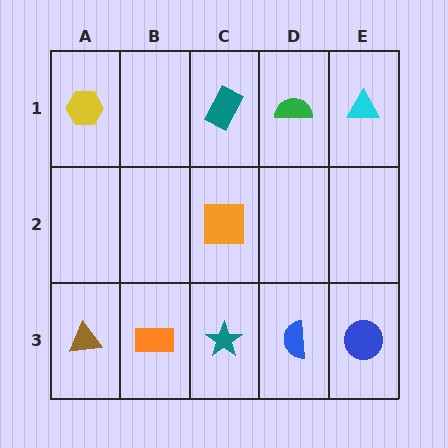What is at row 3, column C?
A teal star.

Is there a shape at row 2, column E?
No, that cell is empty.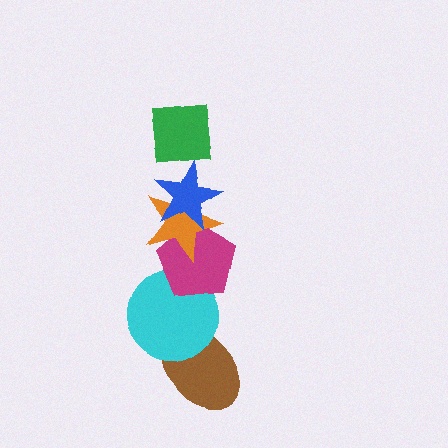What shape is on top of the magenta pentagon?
The orange star is on top of the magenta pentagon.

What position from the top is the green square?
The green square is 1st from the top.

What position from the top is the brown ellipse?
The brown ellipse is 6th from the top.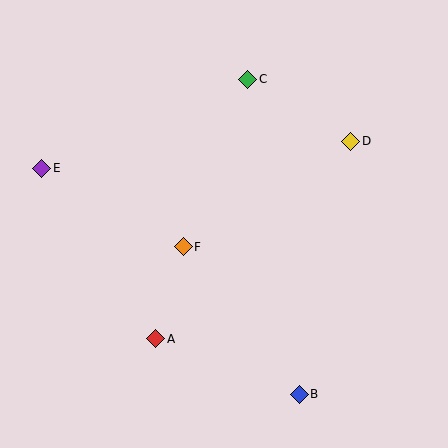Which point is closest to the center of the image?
Point F at (183, 247) is closest to the center.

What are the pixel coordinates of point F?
Point F is at (183, 247).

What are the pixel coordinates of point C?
Point C is at (248, 79).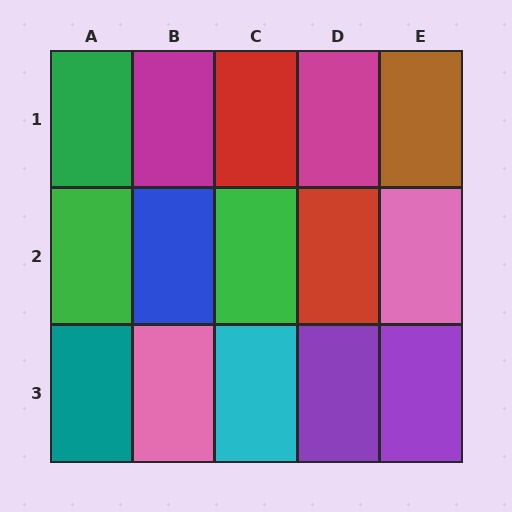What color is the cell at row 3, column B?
Pink.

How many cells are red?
2 cells are red.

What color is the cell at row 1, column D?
Magenta.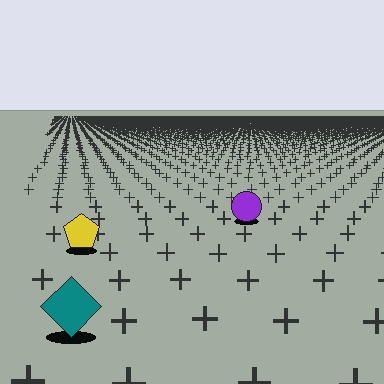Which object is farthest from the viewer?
The purple circle is farthest from the viewer. It appears smaller and the ground texture around it is denser.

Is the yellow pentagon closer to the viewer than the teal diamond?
No. The teal diamond is closer — you can tell from the texture gradient: the ground texture is coarser near it.